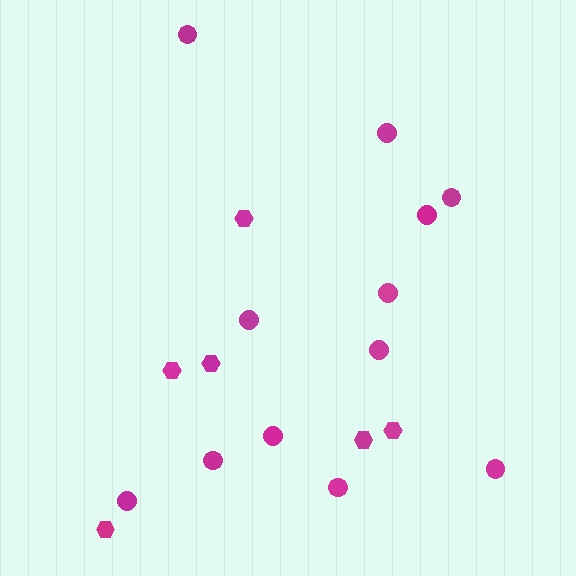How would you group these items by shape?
There are 2 groups: one group of circles (12) and one group of hexagons (6).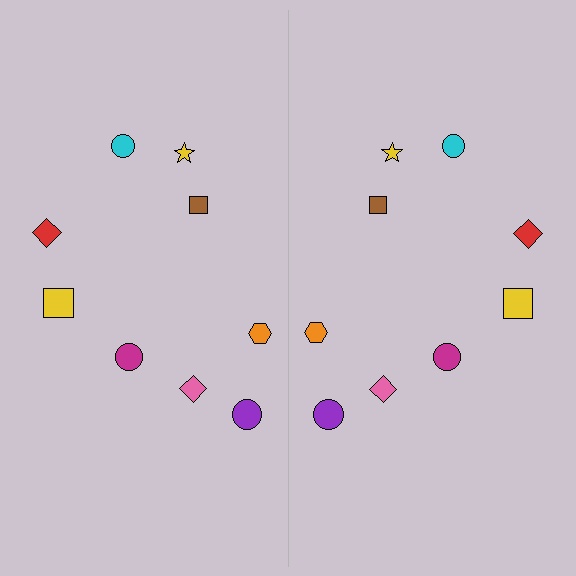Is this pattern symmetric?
Yes, this pattern has bilateral (reflection) symmetry.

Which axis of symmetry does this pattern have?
The pattern has a vertical axis of symmetry running through the center of the image.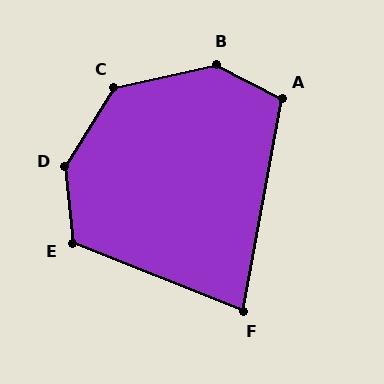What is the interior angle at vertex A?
Approximately 107 degrees (obtuse).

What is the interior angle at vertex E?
Approximately 118 degrees (obtuse).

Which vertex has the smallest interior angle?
F, at approximately 79 degrees.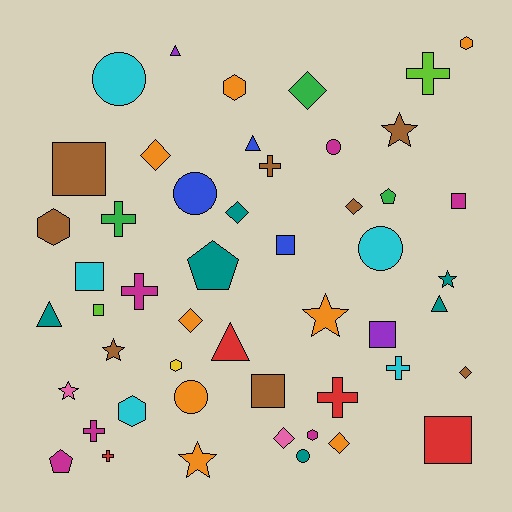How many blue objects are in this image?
There are 3 blue objects.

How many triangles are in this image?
There are 5 triangles.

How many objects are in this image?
There are 50 objects.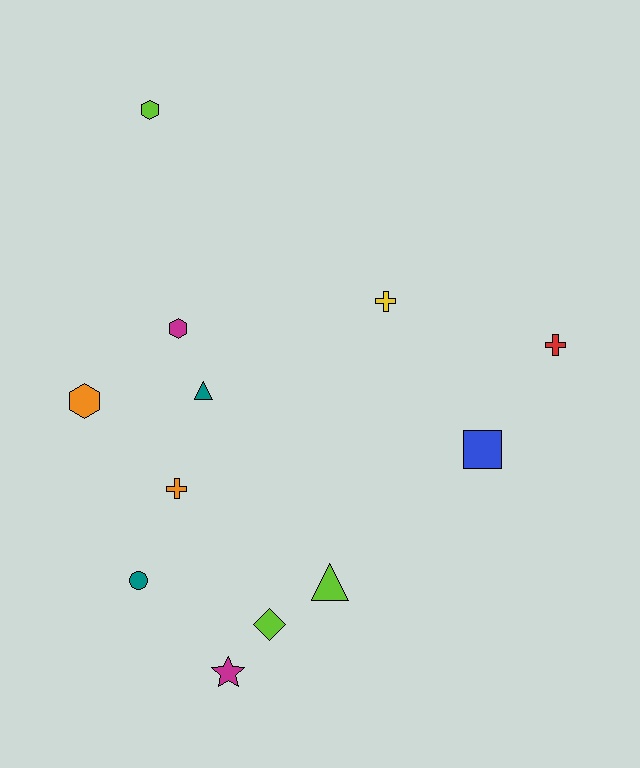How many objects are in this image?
There are 12 objects.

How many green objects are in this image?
There are no green objects.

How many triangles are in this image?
There are 2 triangles.